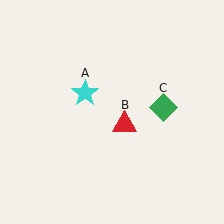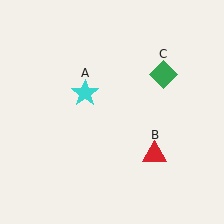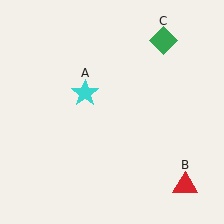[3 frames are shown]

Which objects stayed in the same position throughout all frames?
Cyan star (object A) remained stationary.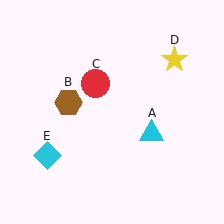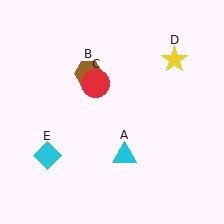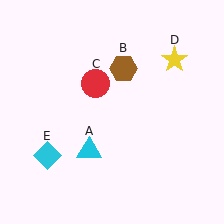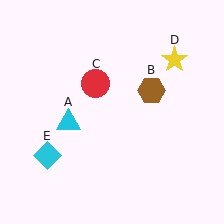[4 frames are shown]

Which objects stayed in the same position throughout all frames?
Red circle (object C) and yellow star (object D) and cyan diamond (object E) remained stationary.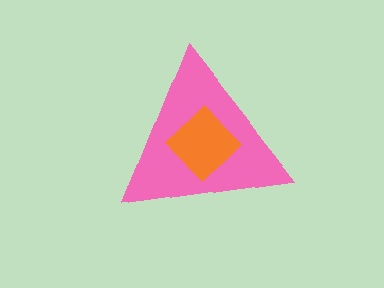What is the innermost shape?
The orange diamond.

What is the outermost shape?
The pink triangle.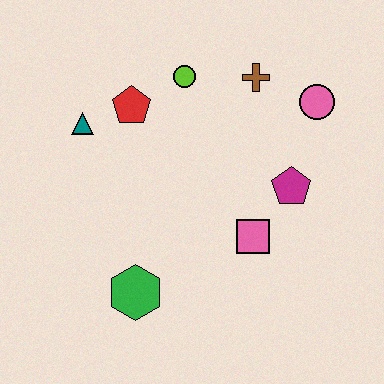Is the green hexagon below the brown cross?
Yes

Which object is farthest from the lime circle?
The green hexagon is farthest from the lime circle.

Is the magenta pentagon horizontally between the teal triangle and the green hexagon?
No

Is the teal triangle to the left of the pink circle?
Yes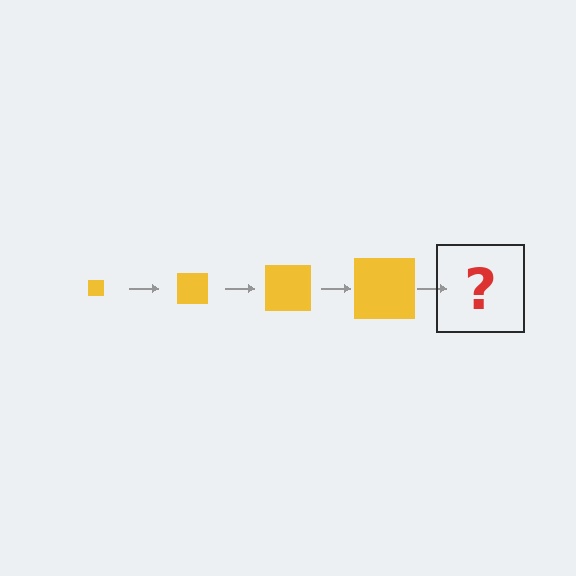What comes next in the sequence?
The next element should be a yellow square, larger than the previous one.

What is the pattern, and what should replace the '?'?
The pattern is that the square gets progressively larger each step. The '?' should be a yellow square, larger than the previous one.